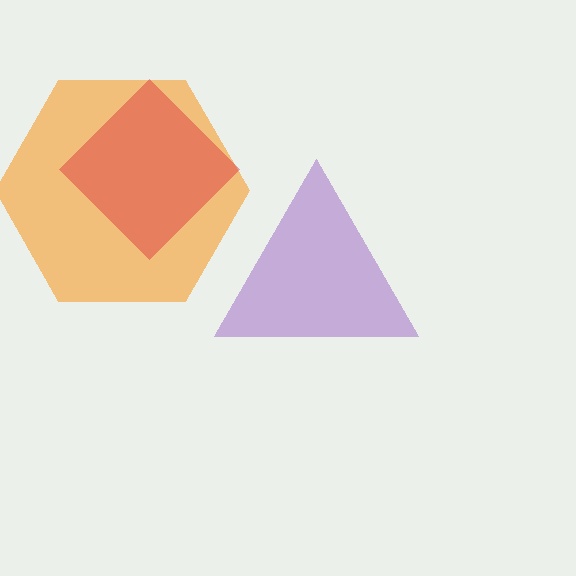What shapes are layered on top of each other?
The layered shapes are: an orange hexagon, a red diamond, a purple triangle.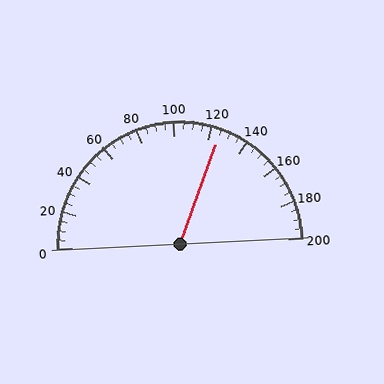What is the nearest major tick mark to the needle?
The nearest major tick mark is 120.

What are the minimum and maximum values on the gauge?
The gauge ranges from 0 to 200.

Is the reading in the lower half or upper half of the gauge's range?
The reading is in the upper half of the range (0 to 200).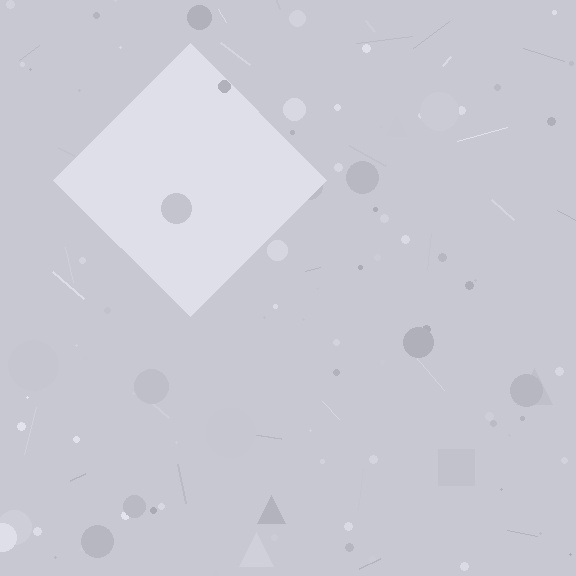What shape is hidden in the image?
A diamond is hidden in the image.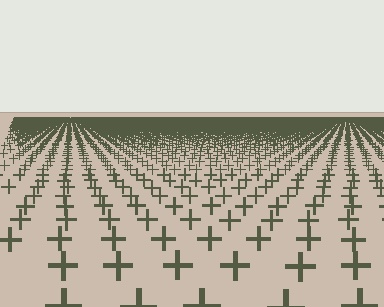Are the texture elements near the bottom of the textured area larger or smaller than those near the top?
Larger. Near the bottom, elements are closer to the viewer and appear at a bigger on-screen size.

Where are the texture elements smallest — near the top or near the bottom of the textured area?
Near the top.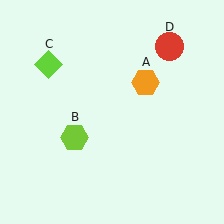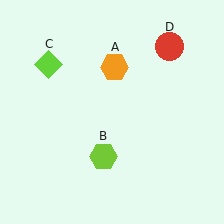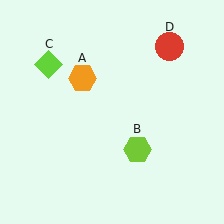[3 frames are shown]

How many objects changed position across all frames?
2 objects changed position: orange hexagon (object A), lime hexagon (object B).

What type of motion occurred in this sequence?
The orange hexagon (object A), lime hexagon (object B) rotated counterclockwise around the center of the scene.